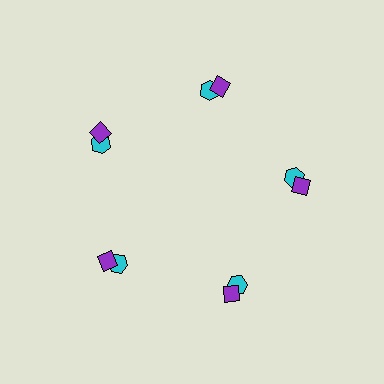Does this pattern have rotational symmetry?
Yes, this pattern has 5-fold rotational symmetry. It looks the same after rotating 72 degrees around the center.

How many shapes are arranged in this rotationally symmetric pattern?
There are 10 shapes, arranged in 5 groups of 2.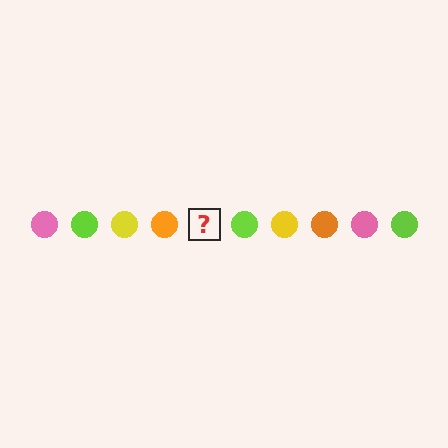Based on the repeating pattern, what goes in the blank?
The blank should be a pink circle.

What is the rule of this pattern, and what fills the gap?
The rule is that the pattern cycles through pink, lime, yellow, orange circles. The gap should be filled with a pink circle.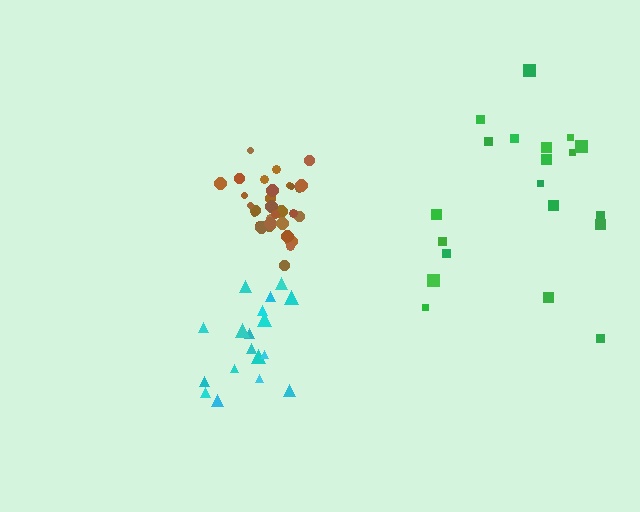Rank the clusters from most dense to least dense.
brown, cyan, green.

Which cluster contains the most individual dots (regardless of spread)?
Brown (31).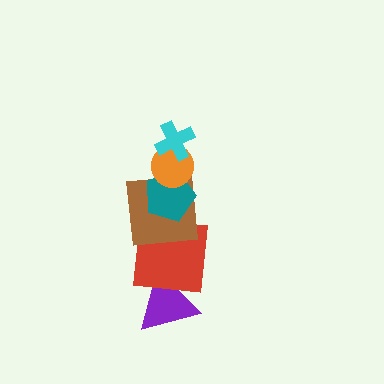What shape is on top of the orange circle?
The cyan cross is on top of the orange circle.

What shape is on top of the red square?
The brown square is on top of the red square.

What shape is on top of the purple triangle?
The red square is on top of the purple triangle.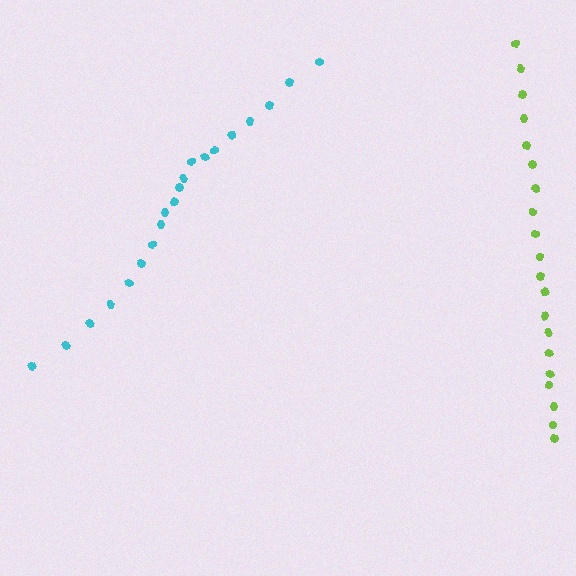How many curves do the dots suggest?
There are 2 distinct paths.